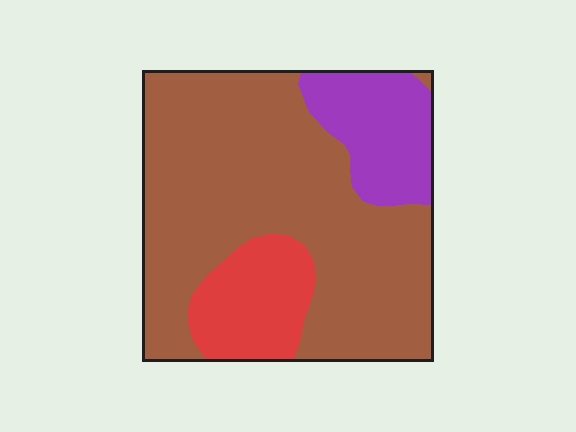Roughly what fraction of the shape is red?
Red takes up about one sixth (1/6) of the shape.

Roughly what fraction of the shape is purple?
Purple covers around 15% of the shape.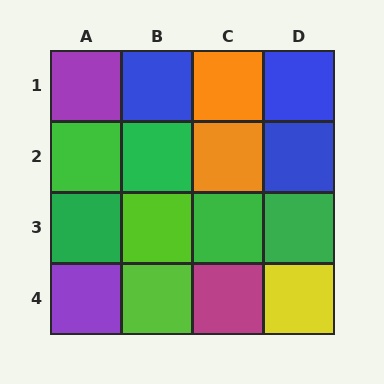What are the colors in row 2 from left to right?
Green, green, orange, blue.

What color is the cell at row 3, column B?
Lime.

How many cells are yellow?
1 cell is yellow.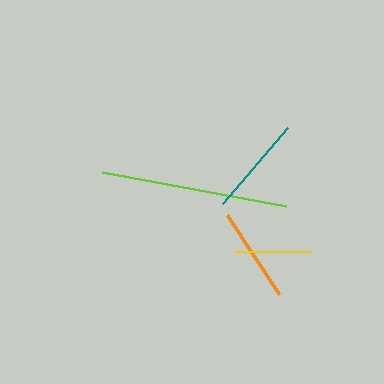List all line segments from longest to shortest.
From longest to shortest: lime, teal, orange, yellow.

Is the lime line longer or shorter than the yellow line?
The lime line is longer than the yellow line.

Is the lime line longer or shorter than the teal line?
The lime line is longer than the teal line.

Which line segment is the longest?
The lime line is the longest at approximately 187 pixels.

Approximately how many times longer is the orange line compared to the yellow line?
The orange line is approximately 1.2 times the length of the yellow line.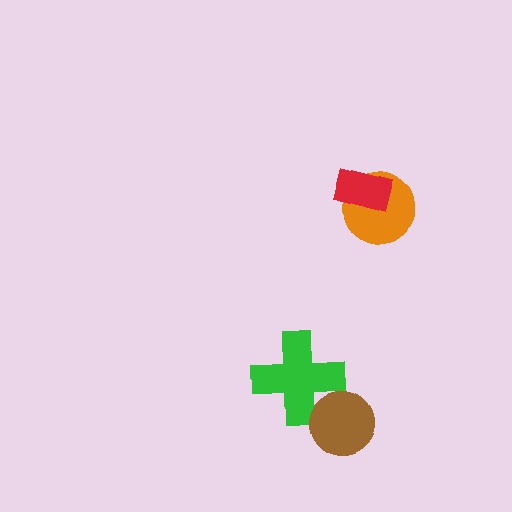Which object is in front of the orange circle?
The red rectangle is in front of the orange circle.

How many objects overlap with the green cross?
1 object overlaps with the green cross.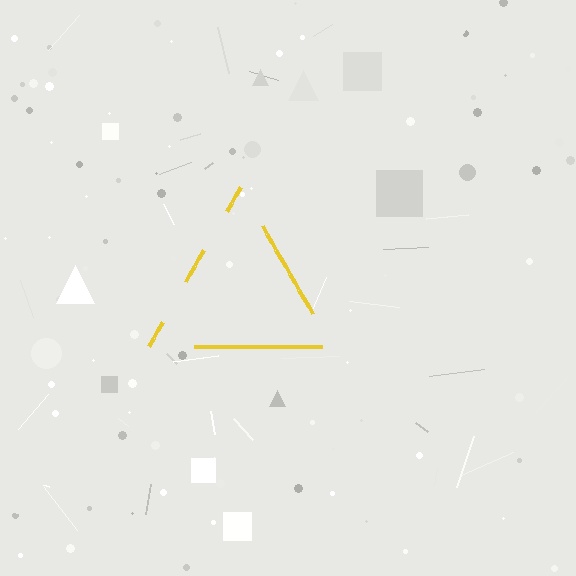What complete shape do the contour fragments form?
The contour fragments form a triangle.